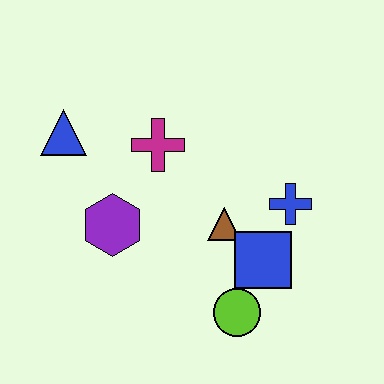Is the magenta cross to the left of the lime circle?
Yes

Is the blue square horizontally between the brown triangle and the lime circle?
No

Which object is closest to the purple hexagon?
The magenta cross is closest to the purple hexagon.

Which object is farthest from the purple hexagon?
The blue cross is farthest from the purple hexagon.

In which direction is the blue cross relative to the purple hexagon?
The blue cross is to the right of the purple hexagon.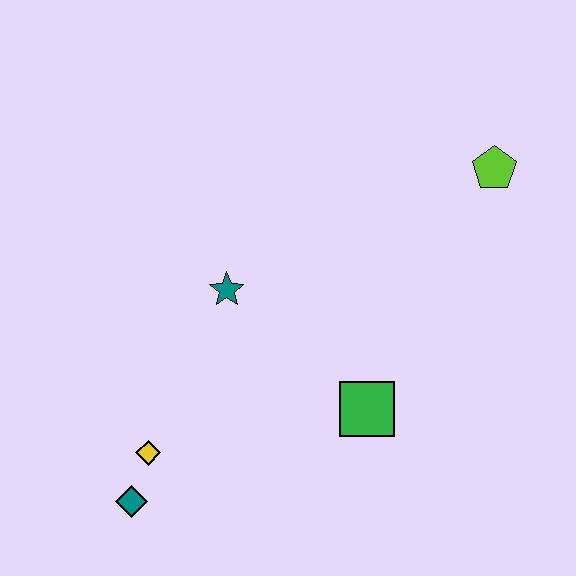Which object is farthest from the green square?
The lime pentagon is farthest from the green square.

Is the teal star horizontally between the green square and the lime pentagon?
No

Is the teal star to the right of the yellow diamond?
Yes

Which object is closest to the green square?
The teal star is closest to the green square.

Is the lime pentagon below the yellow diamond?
No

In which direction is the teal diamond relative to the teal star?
The teal diamond is below the teal star.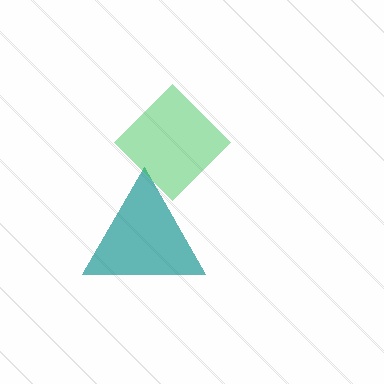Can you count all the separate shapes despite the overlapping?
Yes, there are 2 separate shapes.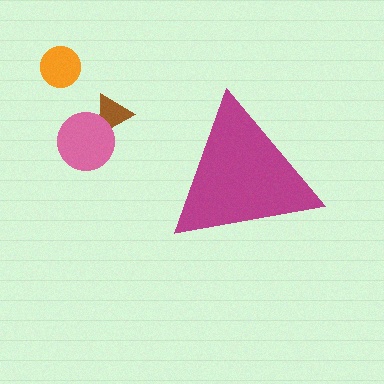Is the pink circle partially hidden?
No, the pink circle is fully visible.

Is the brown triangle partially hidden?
No, the brown triangle is fully visible.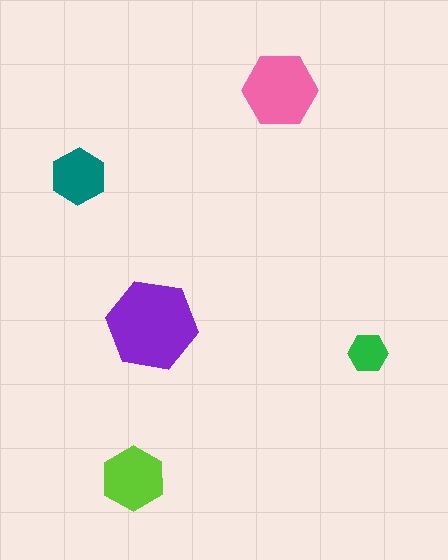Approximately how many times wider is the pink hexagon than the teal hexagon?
About 1.5 times wider.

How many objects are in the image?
There are 5 objects in the image.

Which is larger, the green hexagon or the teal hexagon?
The teal one.